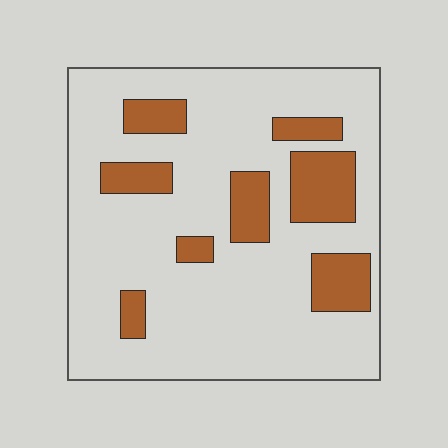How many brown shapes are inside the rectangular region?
8.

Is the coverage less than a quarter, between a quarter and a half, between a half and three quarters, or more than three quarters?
Less than a quarter.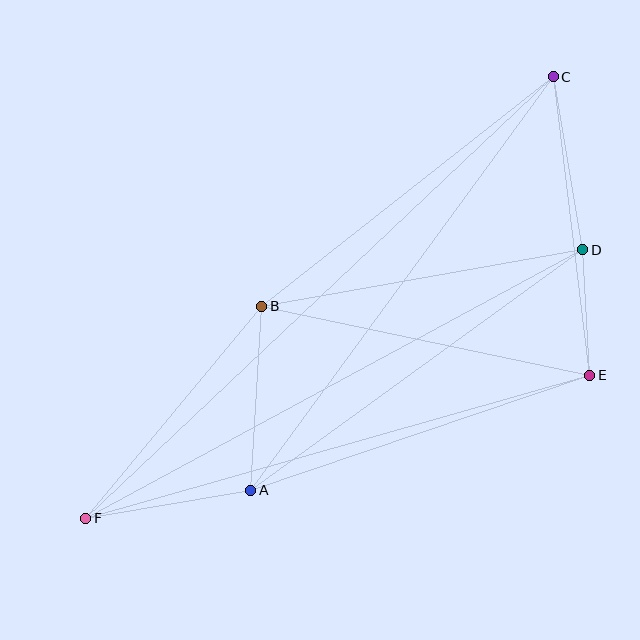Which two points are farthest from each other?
Points C and F are farthest from each other.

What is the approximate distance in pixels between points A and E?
The distance between A and E is approximately 358 pixels.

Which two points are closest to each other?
Points D and E are closest to each other.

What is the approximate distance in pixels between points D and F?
The distance between D and F is approximately 565 pixels.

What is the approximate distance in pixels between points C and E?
The distance between C and E is approximately 301 pixels.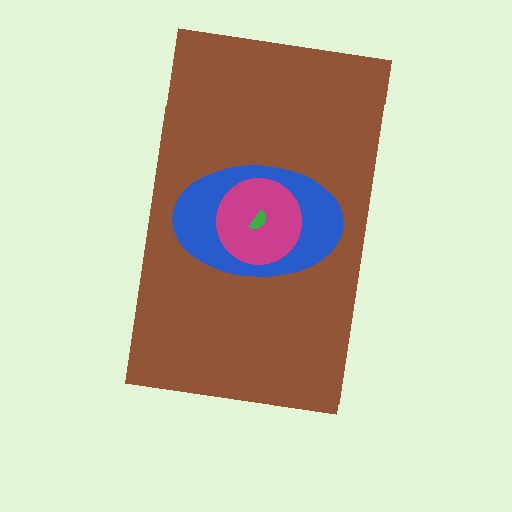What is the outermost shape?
The brown rectangle.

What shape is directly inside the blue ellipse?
The magenta circle.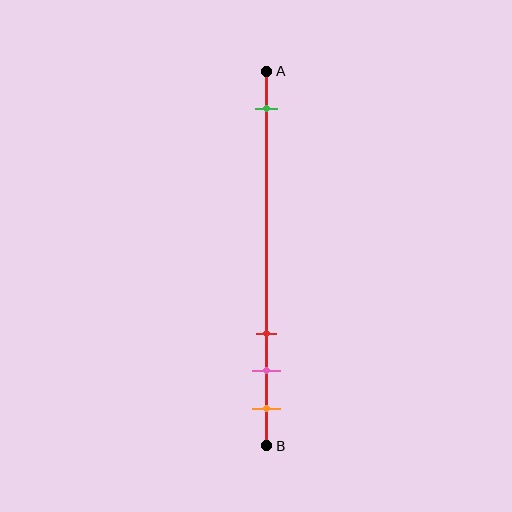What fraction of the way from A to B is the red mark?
The red mark is approximately 70% (0.7) of the way from A to B.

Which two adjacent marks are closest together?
The pink and orange marks are the closest adjacent pair.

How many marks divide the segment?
There are 4 marks dividing the segment.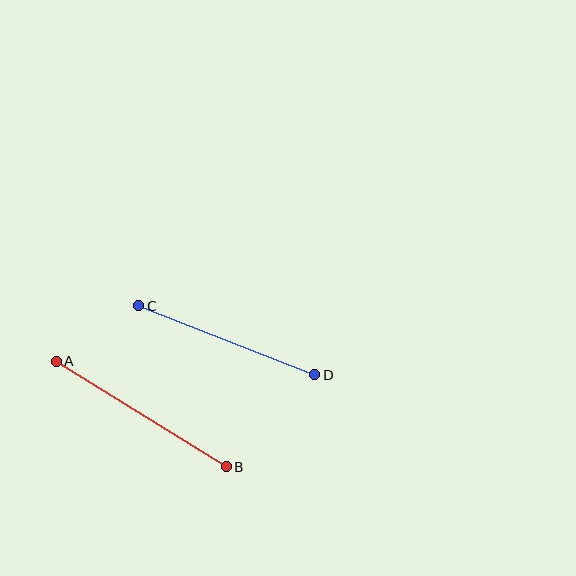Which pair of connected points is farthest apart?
Points A and B are farthest apart.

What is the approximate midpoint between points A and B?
The midpoint is at approximately (141, 414) pixels.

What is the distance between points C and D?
The distance is approximately 190 pixels.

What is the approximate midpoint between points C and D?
The midpoint is at approximately (227, 340) pixels.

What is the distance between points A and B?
The distance is approximately 200 pixels.